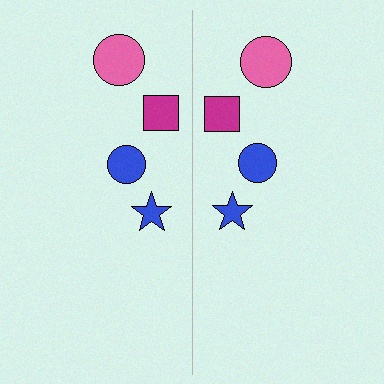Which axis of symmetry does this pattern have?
The pattern has a vertical axis of symmetry running through the center of the image.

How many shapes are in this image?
There are 8 shapes in this image.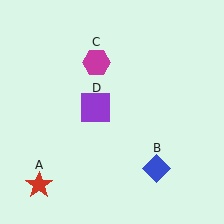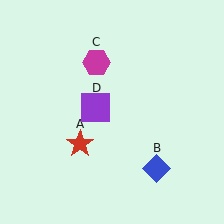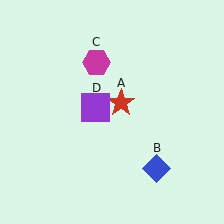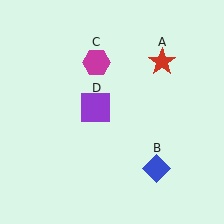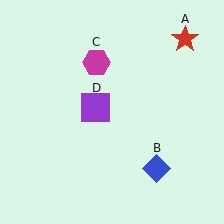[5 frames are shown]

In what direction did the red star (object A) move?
The red star (object A) moved up and to the right.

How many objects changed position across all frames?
1 object changed position: red star (object A).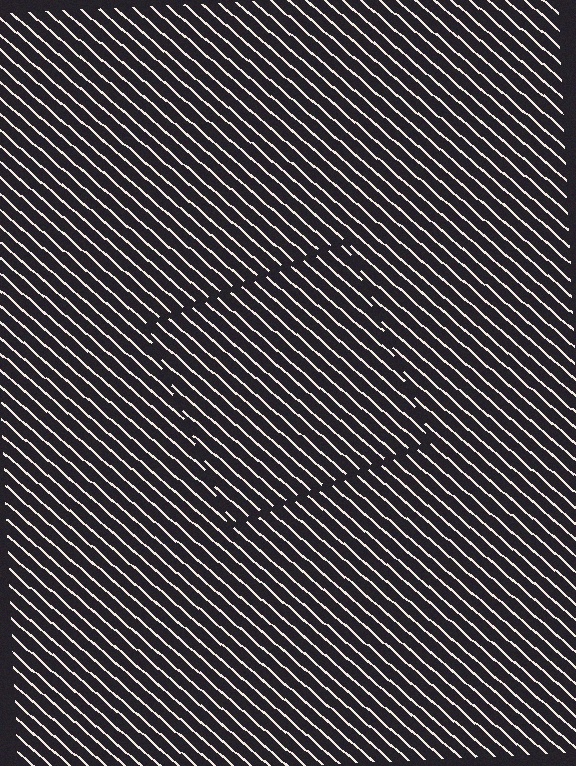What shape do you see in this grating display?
An illusory square. The interior of the shape contains the same grating, shifted by half a period — the contour is defined by the phase discontinuity where line-ends from the inner and outer gratings abut.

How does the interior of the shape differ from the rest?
The interior of the shape contains the same grating, shifted by half a period — the contour is defined by the phase discontinuity where line-ends from the inner and outer gratings abut.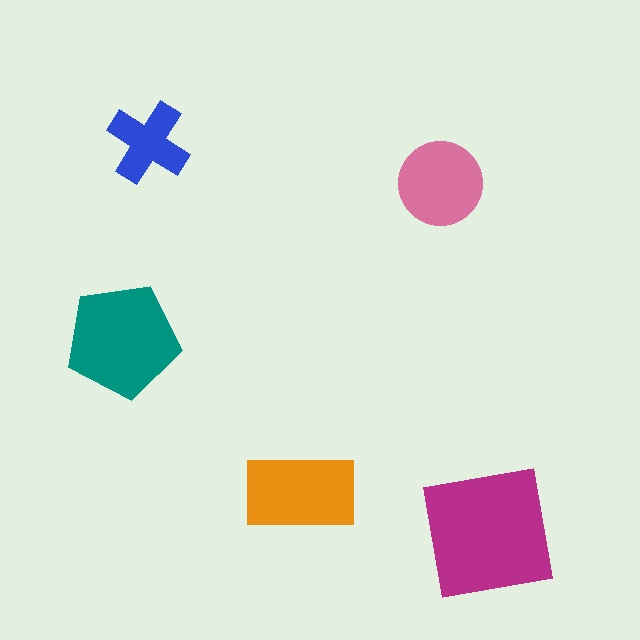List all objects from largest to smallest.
The magenta square, the teal pentagon, the orange rectangle, the pink circle, the blue cross.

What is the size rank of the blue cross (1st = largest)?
5th.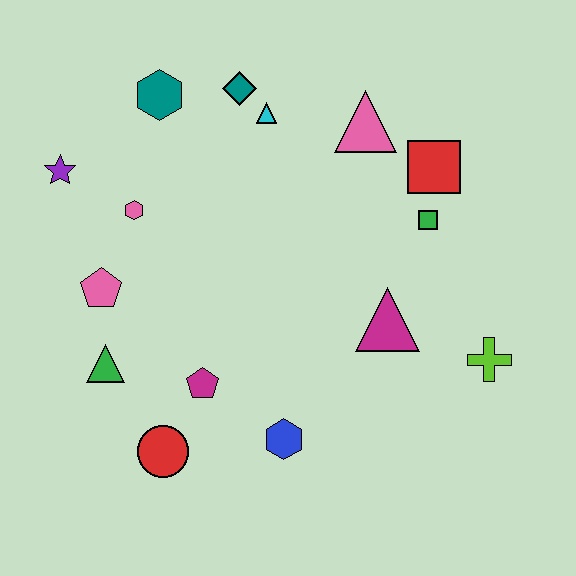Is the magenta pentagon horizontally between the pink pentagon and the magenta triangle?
Yes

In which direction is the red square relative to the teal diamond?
The red square is to the right of the teal diamond.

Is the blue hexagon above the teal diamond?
No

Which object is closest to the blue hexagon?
The magenta pentagon is closest to the blue hexagon.